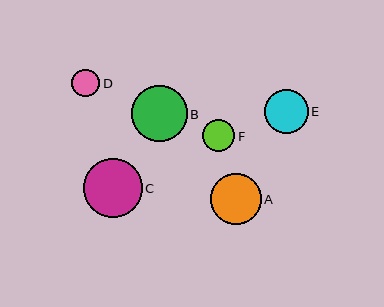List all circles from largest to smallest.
From largest to smallest: C, B, A, E, F, D.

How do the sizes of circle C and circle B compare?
Circle C and circle B are approximately the same size.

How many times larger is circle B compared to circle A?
Circle B is approximately 1.1 times the size of circle A.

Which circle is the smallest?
Circle D is the smallest with a size of approximately 28 pixels.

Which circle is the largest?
Circle C is the largest with a size of approximately 59 pixels.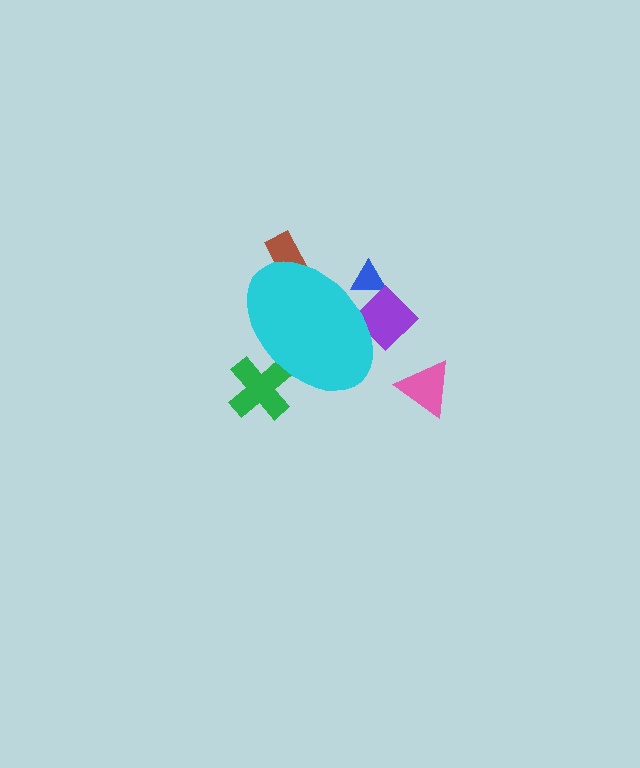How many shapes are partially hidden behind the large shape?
4 shapes are partially hidden.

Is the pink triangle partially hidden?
No, the pink triangle is fully visible.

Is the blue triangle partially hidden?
Yes, the blue triangle is partially hidden behind the cyan ellipse.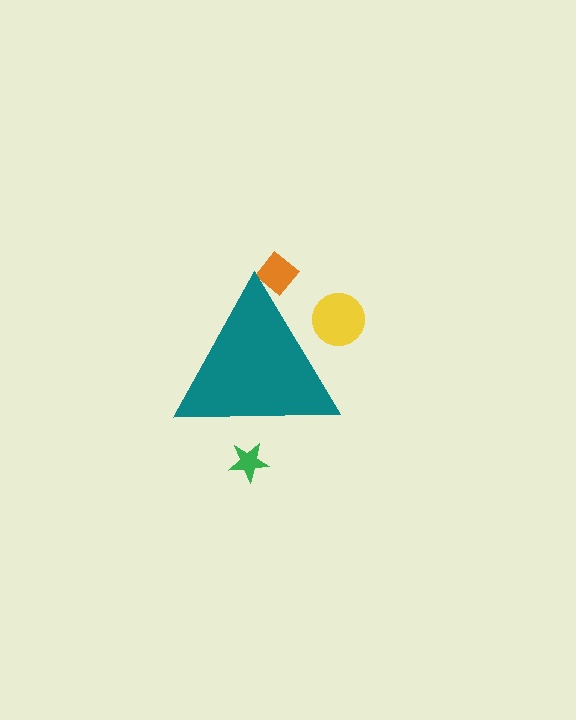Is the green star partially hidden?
Yes, the green star is partially hidden behind the teal triangle.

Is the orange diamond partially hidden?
Yes, the orange diamond is partially hidden behind the teal triangle.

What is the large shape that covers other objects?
A teal triangle.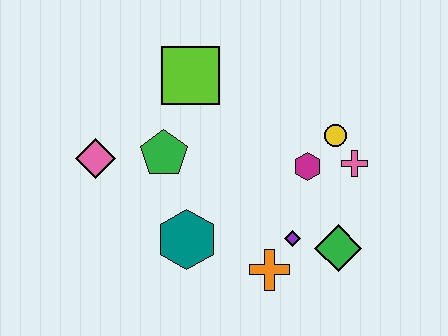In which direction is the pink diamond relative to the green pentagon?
The pink diamond is to the left of the green pentagon.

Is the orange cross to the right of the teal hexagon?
Yes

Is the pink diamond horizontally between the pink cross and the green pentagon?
No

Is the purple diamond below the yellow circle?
Yes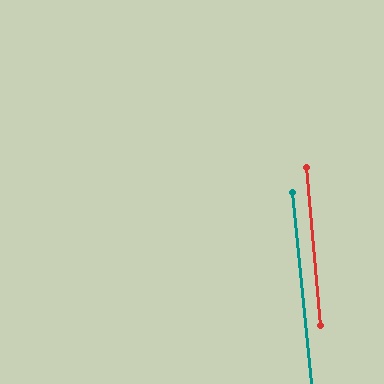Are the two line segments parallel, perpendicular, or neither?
Parallel — their directions differ by only 0.5°.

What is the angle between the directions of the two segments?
Approximately 1 degree.